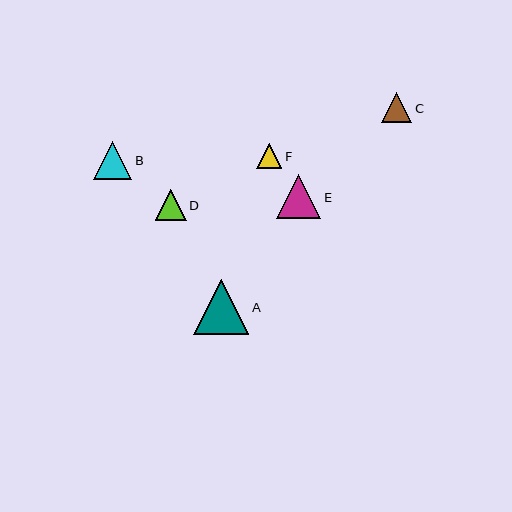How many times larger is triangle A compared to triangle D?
Triangle A is approximately 1.8 times the size of triangle D.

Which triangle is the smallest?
Triangle F is the smallest with a size of approximately 25 pixels.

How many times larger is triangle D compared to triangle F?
Triangle D is approximately 1.2 times the size of triangle F.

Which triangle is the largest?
Triangle A is the largest with a size of approximately 55 pixels.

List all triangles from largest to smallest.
From largest to smallest: A, E, B, D, C, F.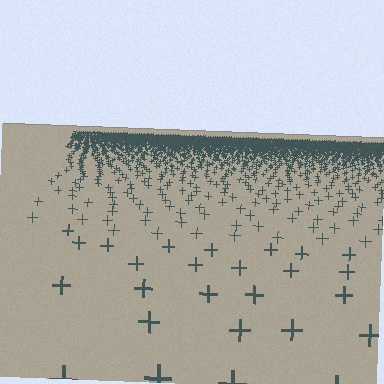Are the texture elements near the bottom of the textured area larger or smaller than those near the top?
Larger. Near the bottom, elements are closer to the viewer and appear at a bigger on-screen size.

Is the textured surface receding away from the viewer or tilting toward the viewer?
The surface is receding away from the viewer. Texture elements get smaller and denser toward the top.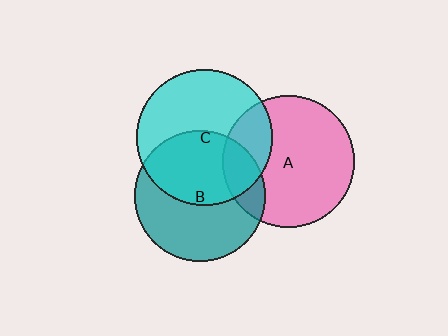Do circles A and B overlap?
Yes.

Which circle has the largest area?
Circle C (cyan).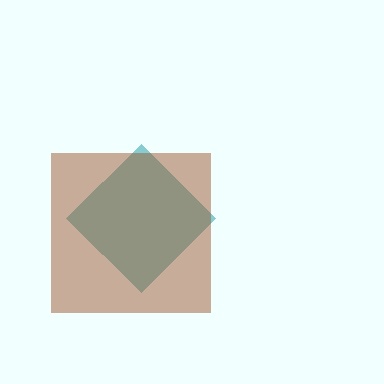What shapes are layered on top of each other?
The layered shapes are: a teal diamond, a brown square.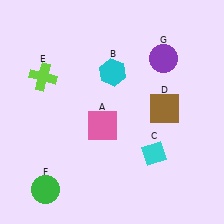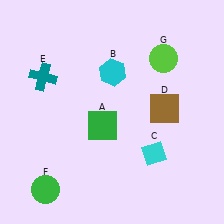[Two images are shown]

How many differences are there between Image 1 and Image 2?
There are 3 differences between the two images.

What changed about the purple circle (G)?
In Image 1, G is purple. In Image 2, it changed to lime.